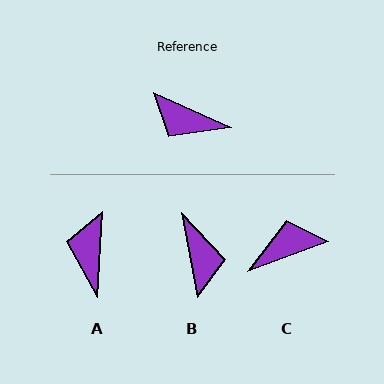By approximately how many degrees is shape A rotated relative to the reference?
Approximately 69 degrees clockwise.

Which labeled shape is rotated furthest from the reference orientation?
C, about 135 degrees away.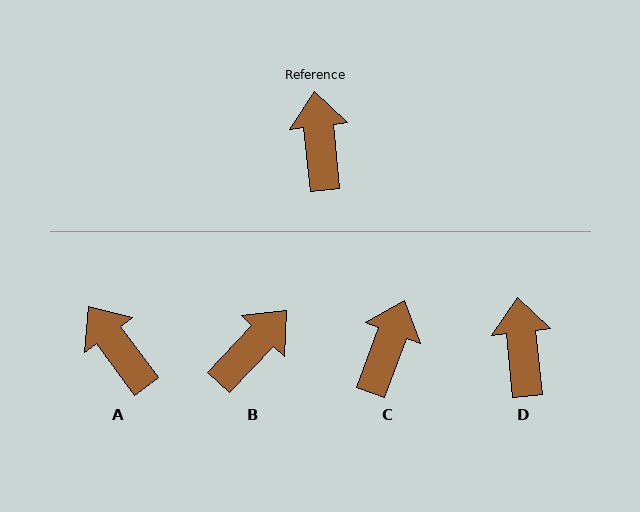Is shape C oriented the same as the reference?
No, it is off by about 27 degrees.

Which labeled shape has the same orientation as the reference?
D.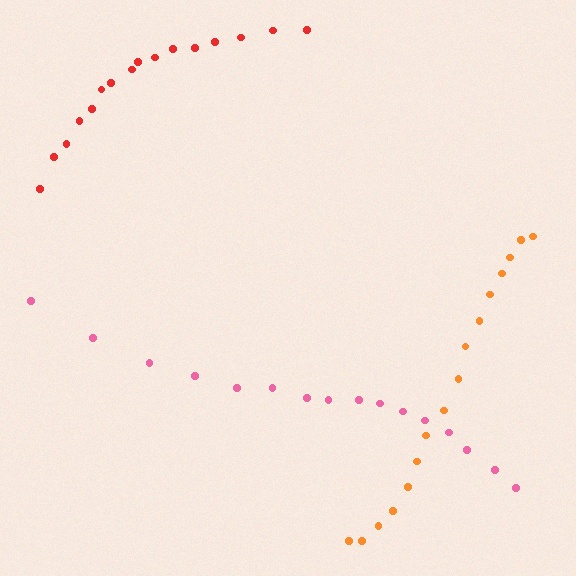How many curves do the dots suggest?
There are 3 distinct paths.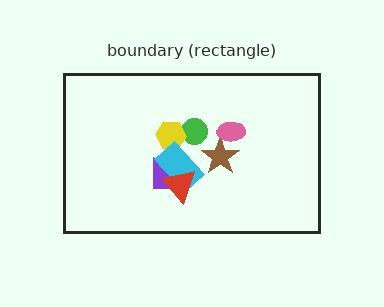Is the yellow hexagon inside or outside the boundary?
Inside.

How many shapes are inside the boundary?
7 inside, 0 outside.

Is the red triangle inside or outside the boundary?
Inside.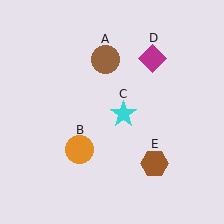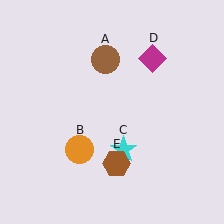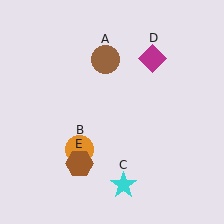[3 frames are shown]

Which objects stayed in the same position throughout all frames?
Brown circle (object A) and orange circle (object B) and magenta diamond (object D) remained stationary.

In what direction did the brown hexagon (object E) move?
The brown hexagon (object E) moved left.